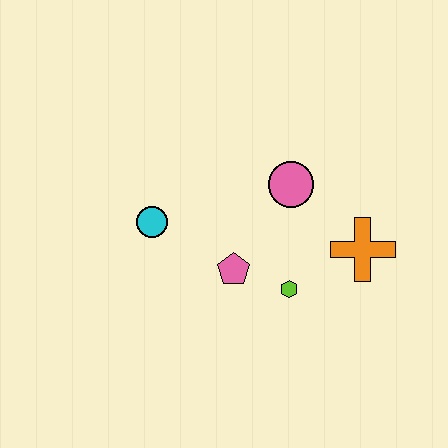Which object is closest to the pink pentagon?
The lime hexagon is closest to the pink pentagon.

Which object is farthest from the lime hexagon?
The cyan circle is farthest from the lime hexagon.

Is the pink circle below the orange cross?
No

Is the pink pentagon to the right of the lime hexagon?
No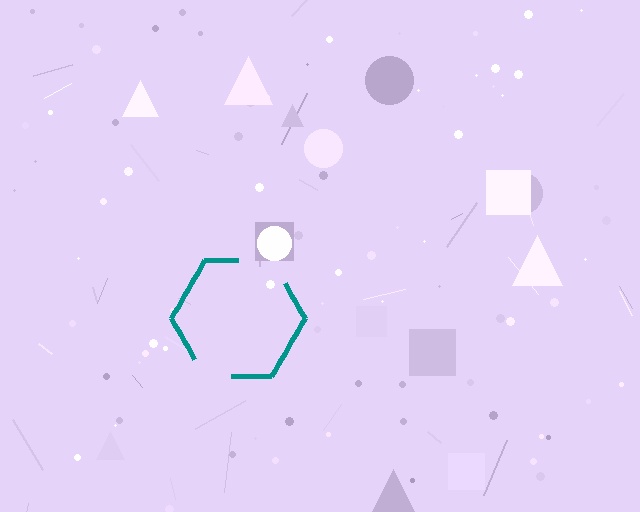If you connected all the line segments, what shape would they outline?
They would outline a hexagon.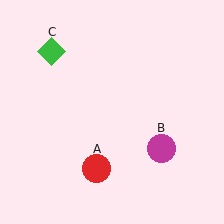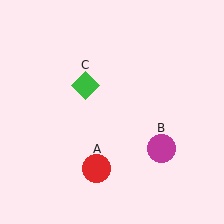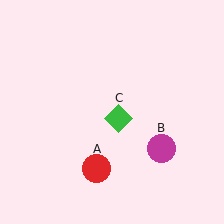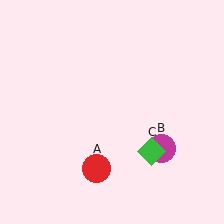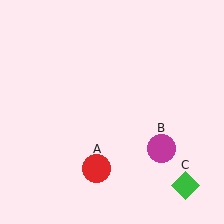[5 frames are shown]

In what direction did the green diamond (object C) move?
The green diamond (object C) moved down and to the right.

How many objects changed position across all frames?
1 object changed position: green diamond (object C).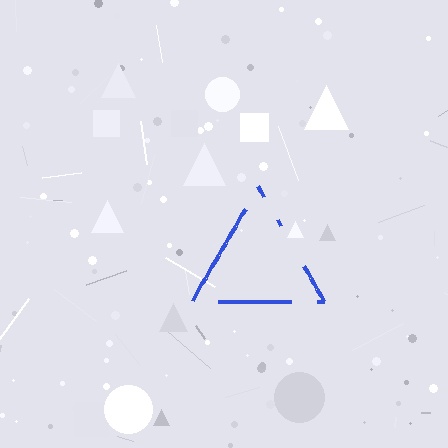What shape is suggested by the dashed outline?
The dashed outline suggests a triangle.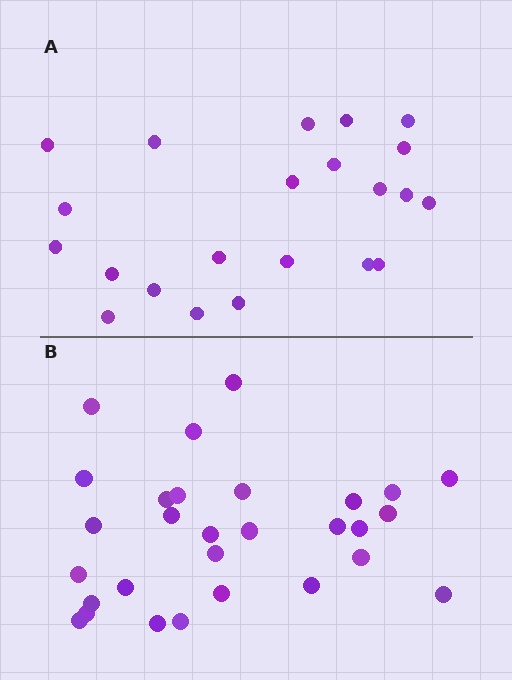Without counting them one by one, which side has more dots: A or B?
Region B (the bottom region) has more dots.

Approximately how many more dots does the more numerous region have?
Region B has roughly 8 or so more dots than region A.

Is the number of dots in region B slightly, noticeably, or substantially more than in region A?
Region B has noticeably more, but not dramatically so. The ratio is roughly 1.3 to 1.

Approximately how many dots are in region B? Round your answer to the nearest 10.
About 30 dots. (The exact count is 29, which rounds to 30.)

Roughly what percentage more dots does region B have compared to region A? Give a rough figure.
About 30% more.